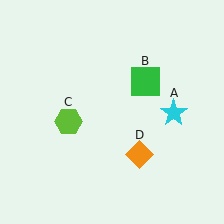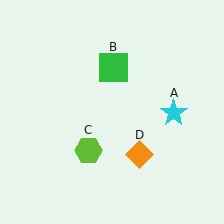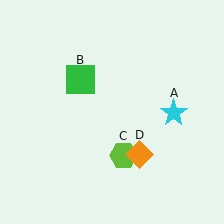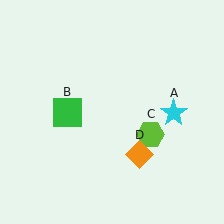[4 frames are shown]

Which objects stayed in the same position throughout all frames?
Cyan star (object A) and orange diamond (object D) remained stationary.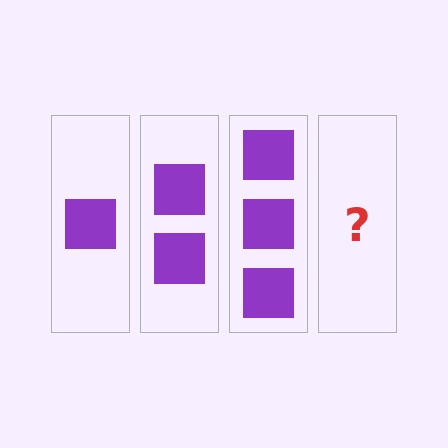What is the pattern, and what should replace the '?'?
The pattern is that each step adds one more square. The '?' should be 4 squares.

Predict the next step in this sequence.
The next step is 4 squares.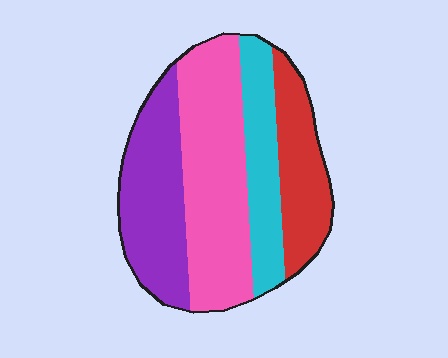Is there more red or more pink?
Pink.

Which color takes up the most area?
Pink, at roughly 35%.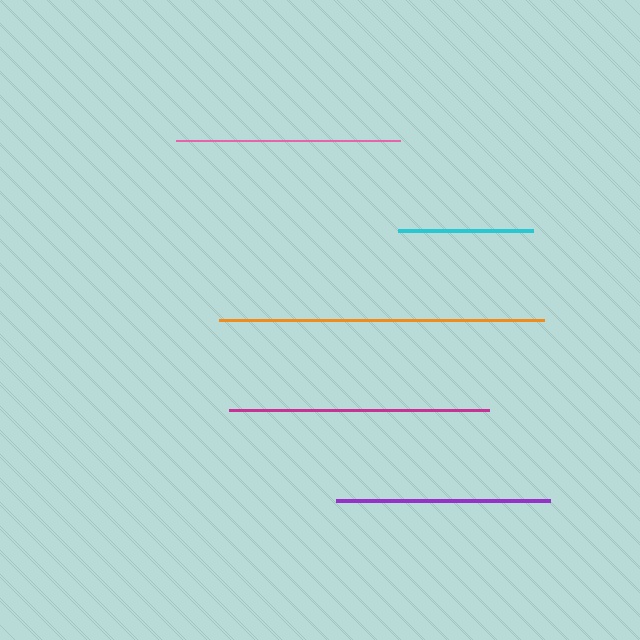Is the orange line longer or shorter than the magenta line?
The orange line is longer than the magenta line.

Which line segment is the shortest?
The cyan line is the shortest at approximately 135 pixels.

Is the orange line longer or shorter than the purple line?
The orange line is longer than the purple line.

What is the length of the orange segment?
The orange segment is approximately 325 pixels long.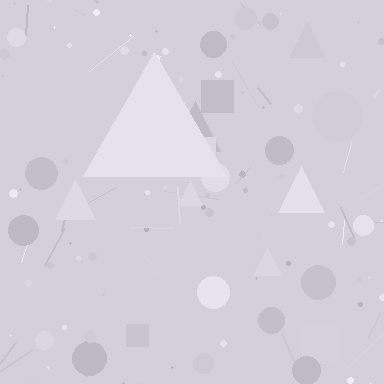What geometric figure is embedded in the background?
A triangle is embedded in the background.